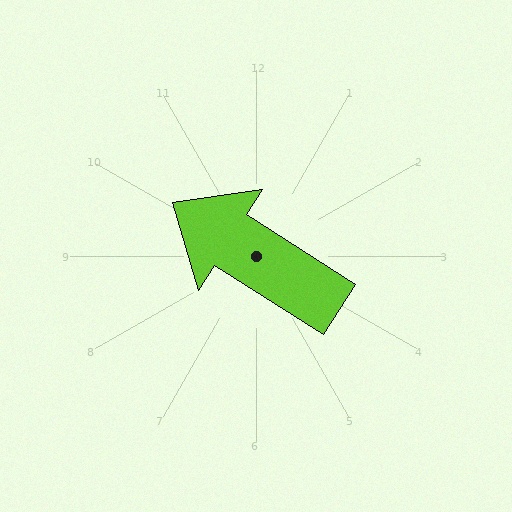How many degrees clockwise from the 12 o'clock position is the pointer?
Approximately 302 degrees.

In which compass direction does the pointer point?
Northwest.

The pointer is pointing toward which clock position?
Roughly 10 o'clock.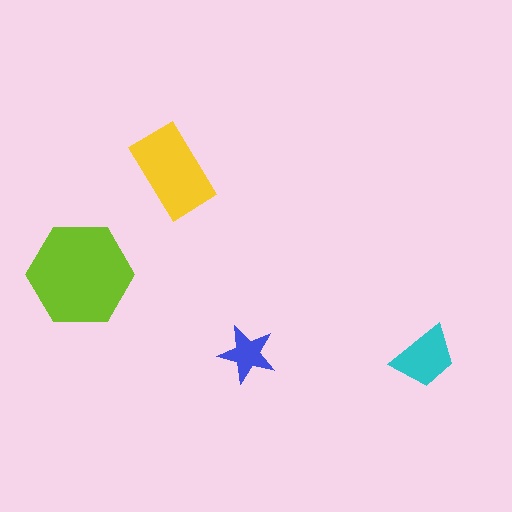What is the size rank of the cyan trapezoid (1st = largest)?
3rd.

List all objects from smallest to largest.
The blue star, the cyan trapezoid, the yellow rectangle, the lime hexagon.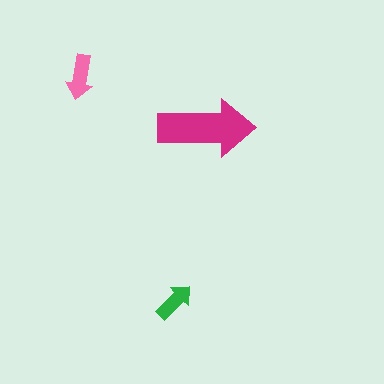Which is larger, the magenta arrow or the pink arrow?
The magenta one.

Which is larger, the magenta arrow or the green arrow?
The magenta one.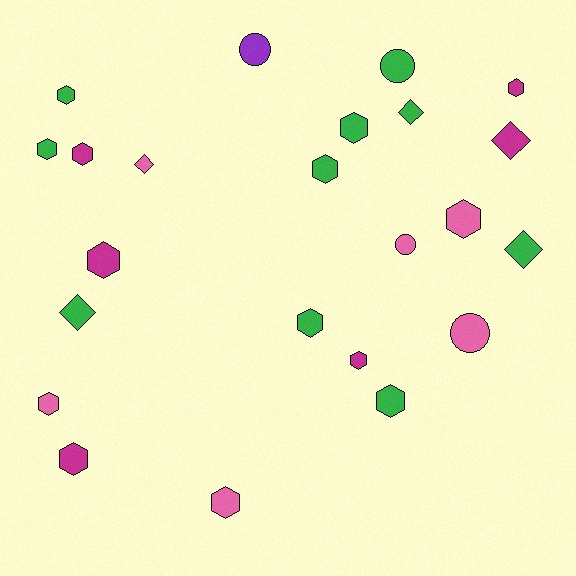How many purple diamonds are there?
There are no purple diamonds.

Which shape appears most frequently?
Hexagon, with 14 objects.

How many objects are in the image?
There are 23 objects.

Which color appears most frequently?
Green, with 10 objects.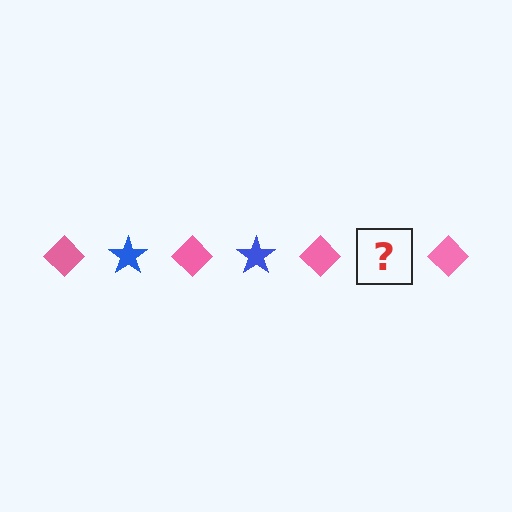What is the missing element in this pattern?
The missing element is a blue star.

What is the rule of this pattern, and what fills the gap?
The rule is that the pattern alternates between pink diamond and blue star. The gap should be filled with a blue star.